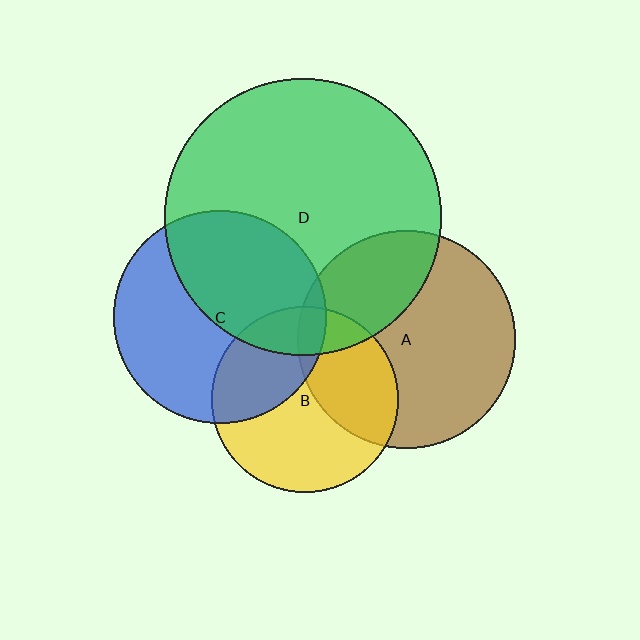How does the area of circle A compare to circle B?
Approximately 1.4 times.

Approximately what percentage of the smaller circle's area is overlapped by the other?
Approximately 15%.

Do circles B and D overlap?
Yes.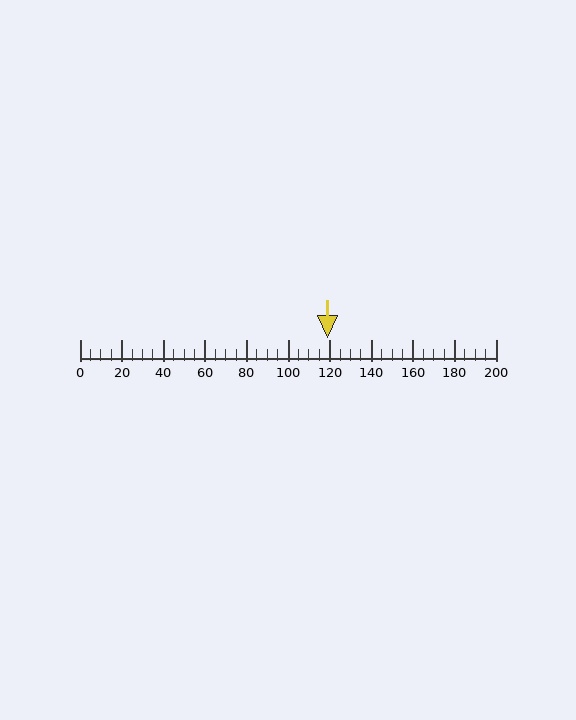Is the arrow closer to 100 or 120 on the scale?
The arrow is closer to 120.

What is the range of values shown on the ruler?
The ruler shows values from 0 to 200.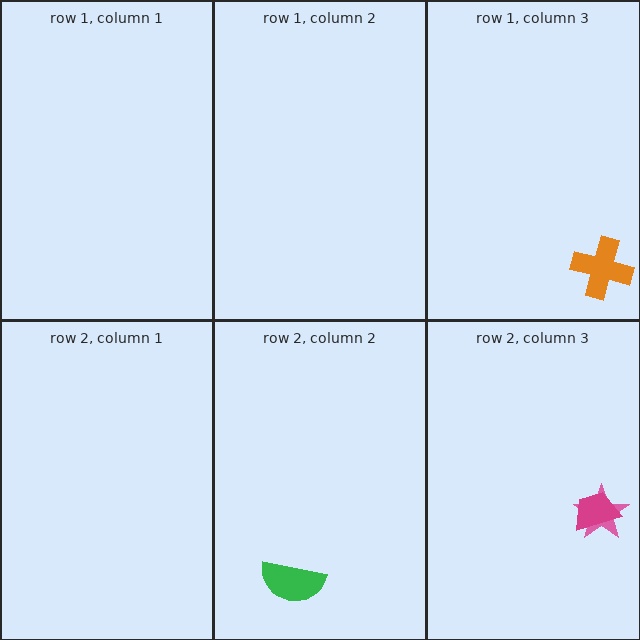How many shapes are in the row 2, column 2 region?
1.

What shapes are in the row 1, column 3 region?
The orange cross.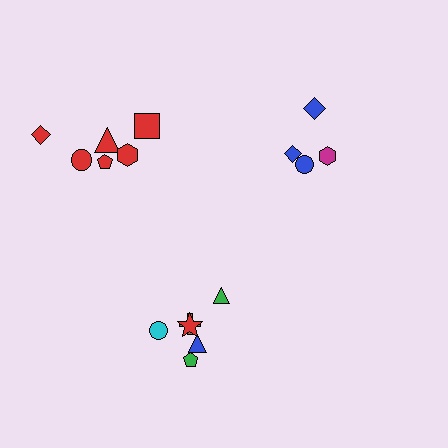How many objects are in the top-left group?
There are 6 objects.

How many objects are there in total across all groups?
There are 16 objects.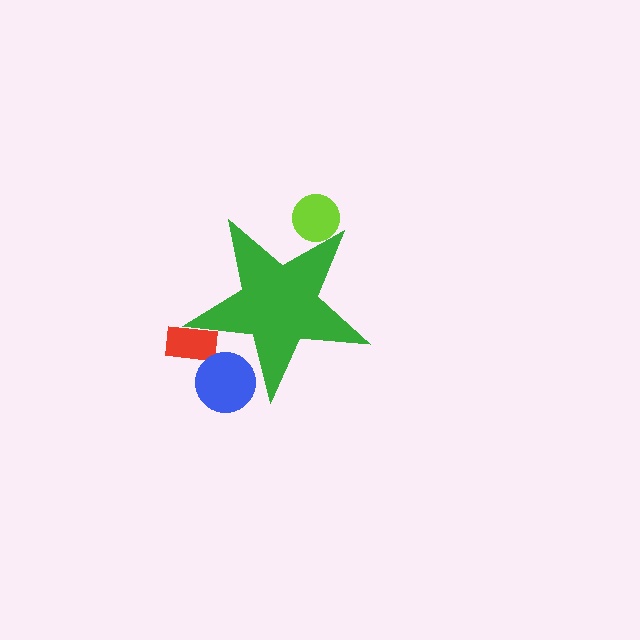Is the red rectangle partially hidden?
Yes, the red rectangle is partially hidden behind the green star.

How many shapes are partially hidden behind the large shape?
3 shapes are partially hidden.